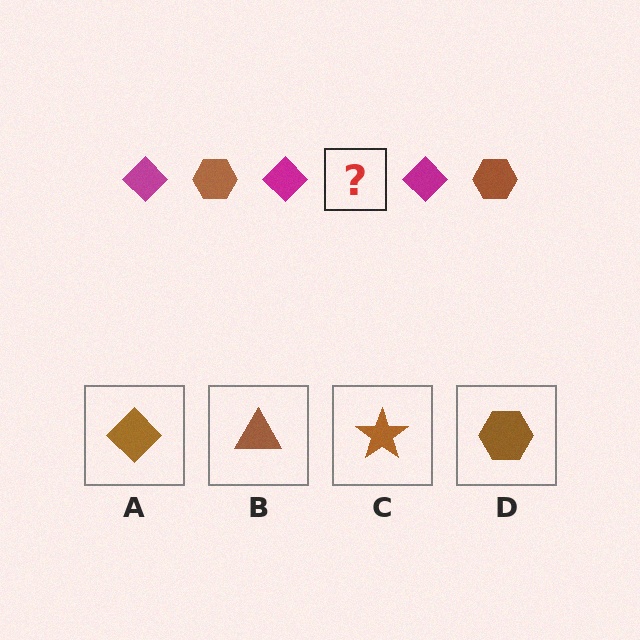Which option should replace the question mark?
Option D.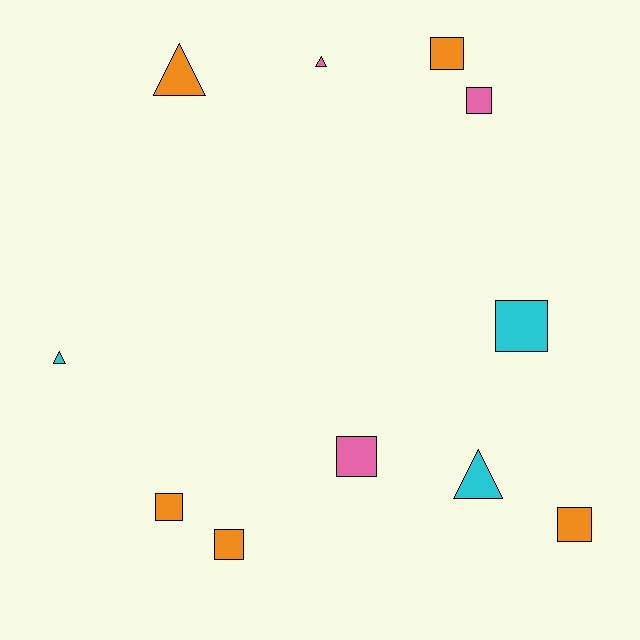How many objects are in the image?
There are 11 objects.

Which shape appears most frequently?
Square, with 7 objects.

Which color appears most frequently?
Orange, with 5 objects.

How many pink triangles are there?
There is 1 pink triangle.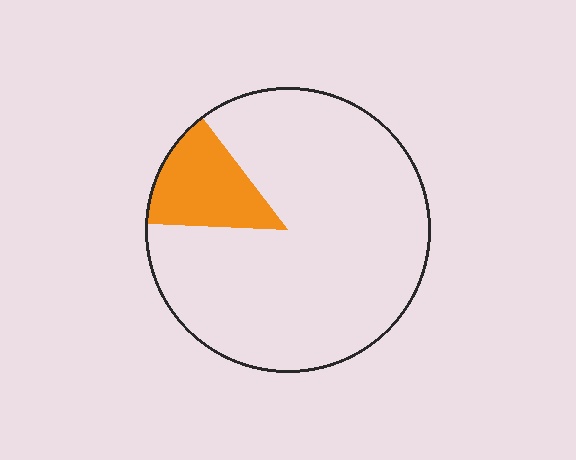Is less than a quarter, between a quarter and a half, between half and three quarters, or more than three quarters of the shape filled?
Less than a quarter.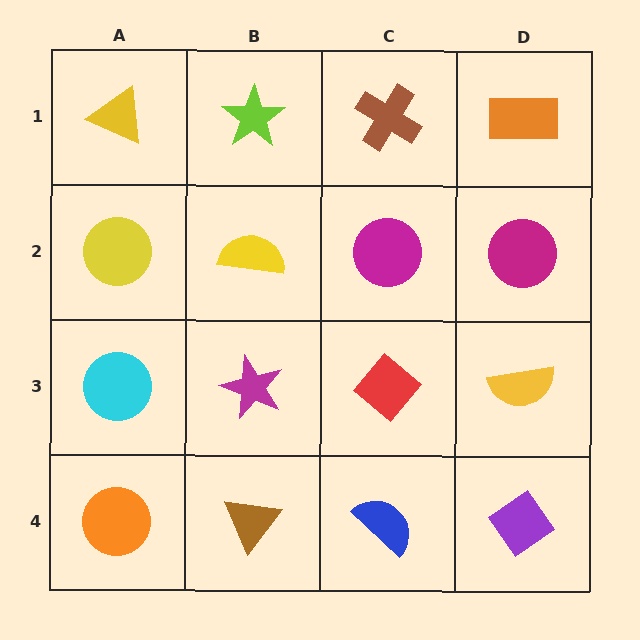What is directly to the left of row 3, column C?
A magenta star.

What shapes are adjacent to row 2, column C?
A brown cross (row 1, column C), a red diamond (row 3, column C), a yellow semicircle (row 2, column B), a magenta circle (row 2, column D).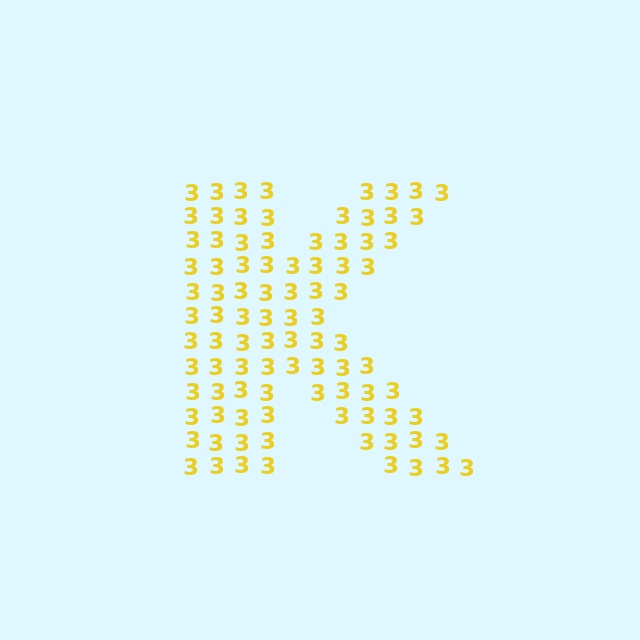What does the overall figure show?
The overall figure shows the letter K.